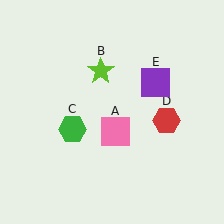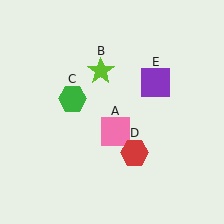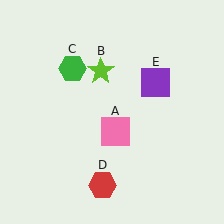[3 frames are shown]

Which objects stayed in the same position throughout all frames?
Pink square (object A) and lime star (object B) and purple square (object E) remained stationary.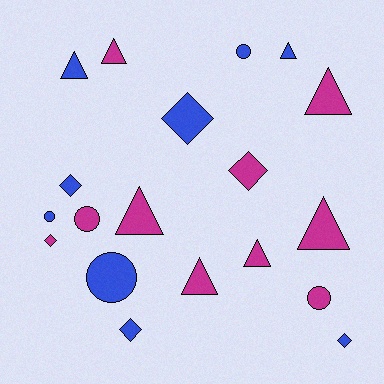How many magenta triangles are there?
There are 6 magenta triangles.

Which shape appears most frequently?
Triangle, with 8 objects.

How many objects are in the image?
There are 19 objects.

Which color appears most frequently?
Magenta, with 10 objects.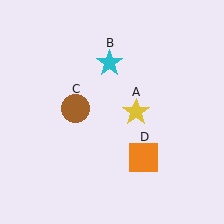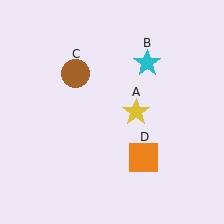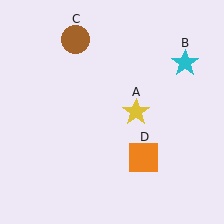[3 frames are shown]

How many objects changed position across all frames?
2 objects changed position: cyan star (object B), brown circle (object C).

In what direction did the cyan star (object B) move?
The cyan star (object B) moved right.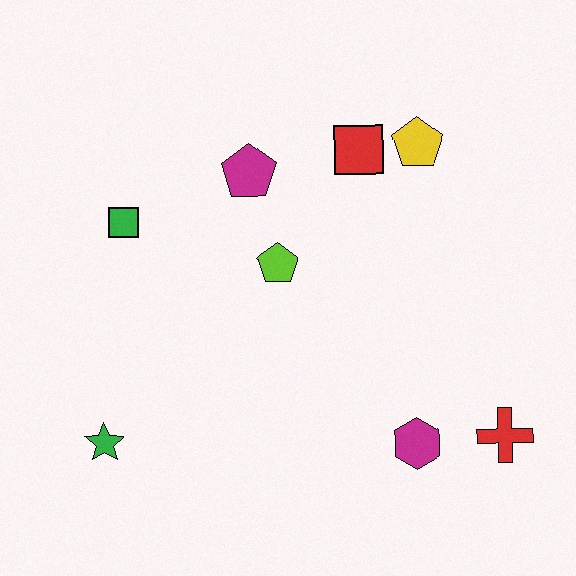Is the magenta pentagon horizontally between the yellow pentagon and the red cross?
No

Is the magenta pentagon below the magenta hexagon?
No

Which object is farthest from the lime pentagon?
The red cross is farthest from the lime pentagon.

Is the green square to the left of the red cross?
Yes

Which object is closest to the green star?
The green square is closest to the green star.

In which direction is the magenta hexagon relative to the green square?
The magenta hexagon is to the right of the green square.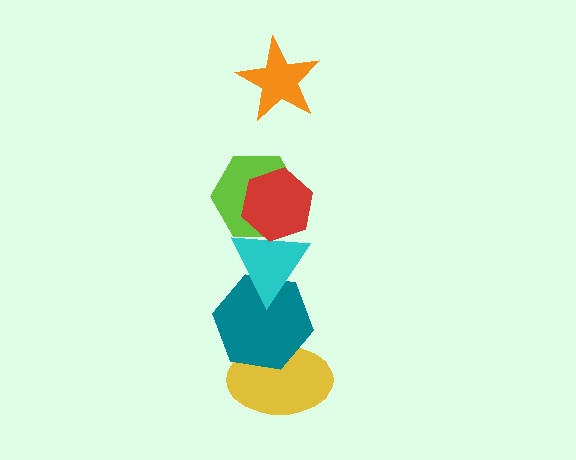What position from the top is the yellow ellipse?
The yellow ellipse is 6th from the top.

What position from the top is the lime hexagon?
The lime hexagon is 3rd from the top.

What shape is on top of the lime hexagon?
The red hexagon is on top of the lime hexagon.